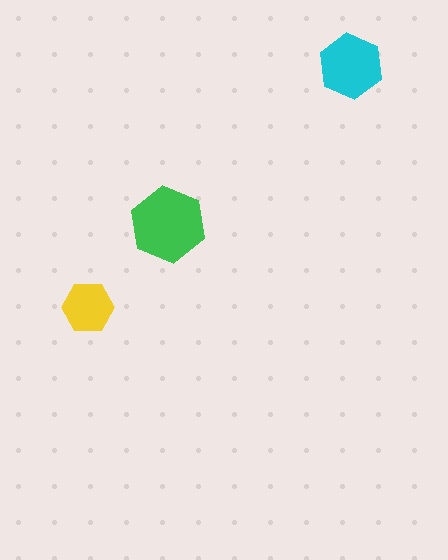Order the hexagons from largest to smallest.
the green one, the cyan one, the yellow one.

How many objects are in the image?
There are 3 objects in the image.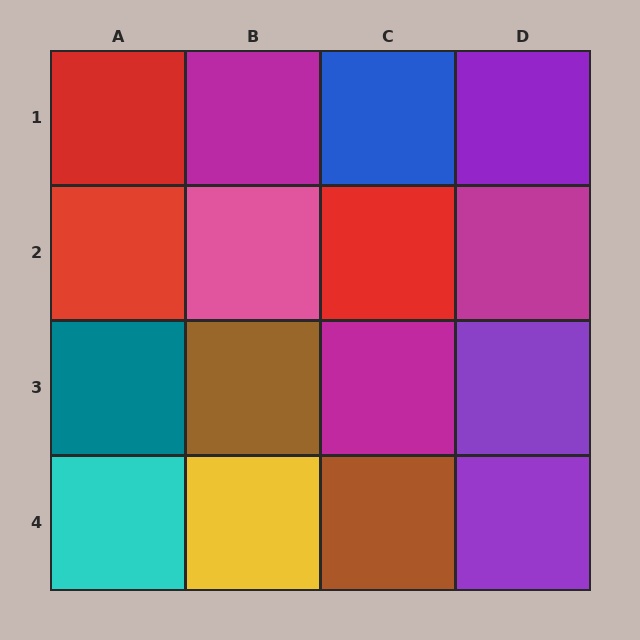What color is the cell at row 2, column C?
Red.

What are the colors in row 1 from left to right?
Red, magenta, blue, purple.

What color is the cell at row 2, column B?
Pink.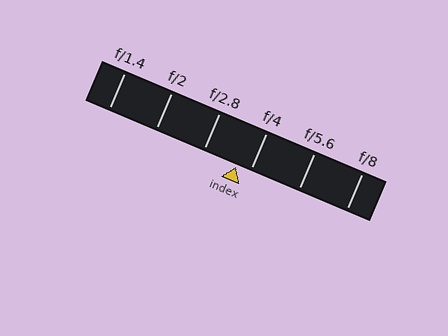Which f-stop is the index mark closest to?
The index mark is closest to f/4.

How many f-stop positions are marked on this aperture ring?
There are 6 f-stop positions marked.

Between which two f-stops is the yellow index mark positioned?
The index mark is between f/2.8 and f/4.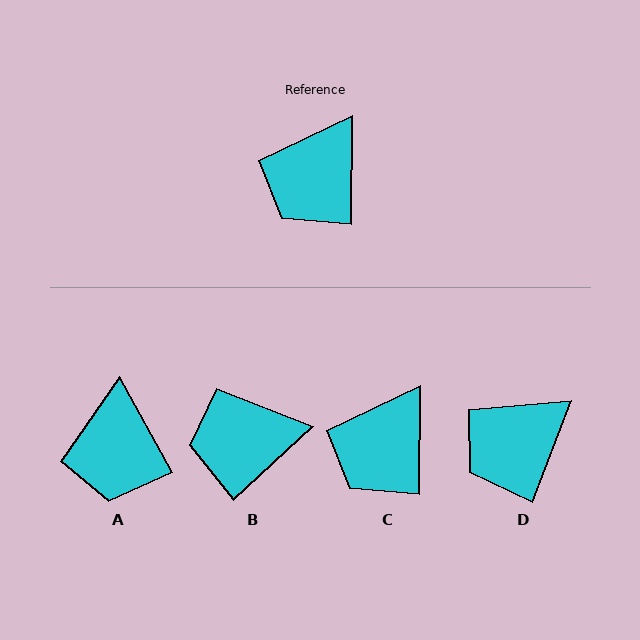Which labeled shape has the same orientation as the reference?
C.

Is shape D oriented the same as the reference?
No, it is off by about 20 degrees.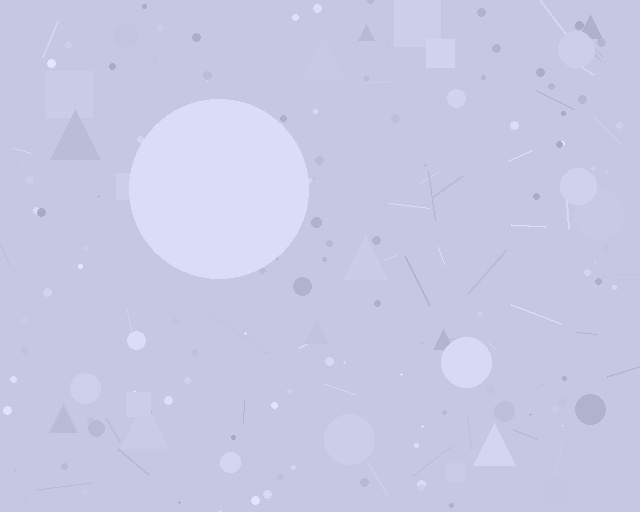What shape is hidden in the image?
A circle is hidden in the image.